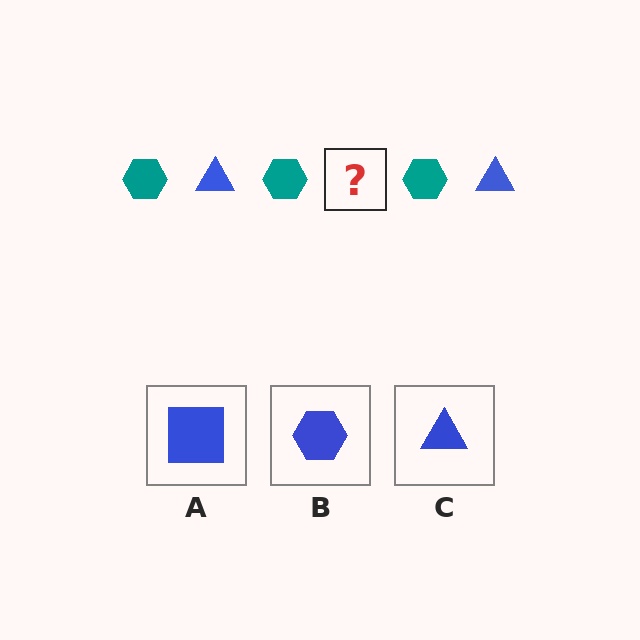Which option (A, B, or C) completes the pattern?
C.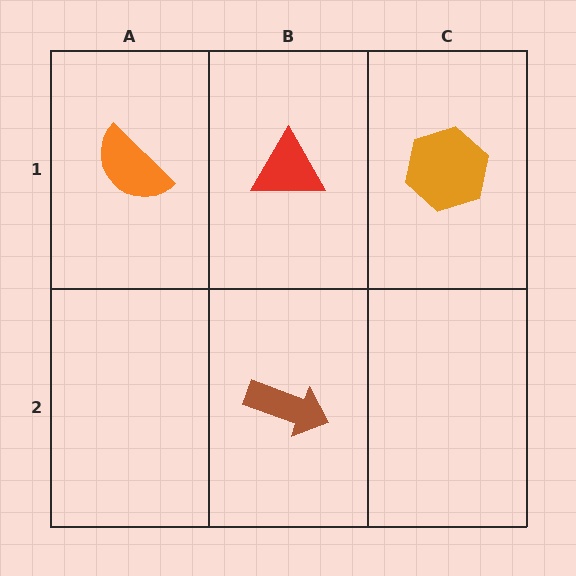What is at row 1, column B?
A red triangle.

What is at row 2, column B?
A brown arrow.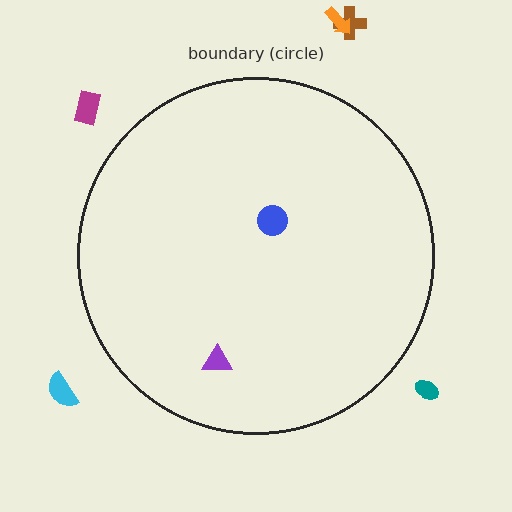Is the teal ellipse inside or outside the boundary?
Outside.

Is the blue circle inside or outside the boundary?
Inside.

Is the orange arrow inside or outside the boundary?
Outside.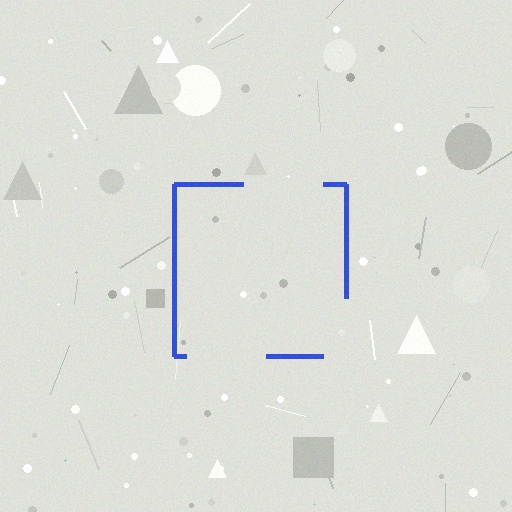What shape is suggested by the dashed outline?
The dashed outline suggests a square.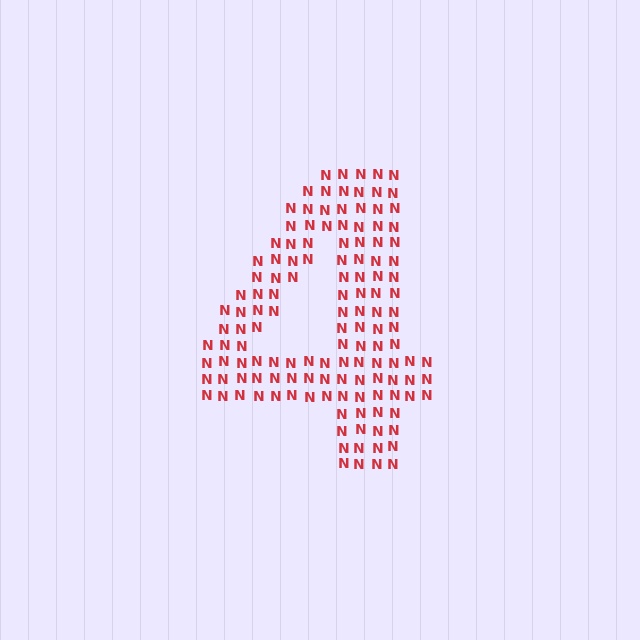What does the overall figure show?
The overall figure shows the digit 4.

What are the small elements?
The small elements are letter N's.